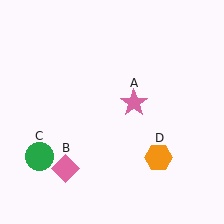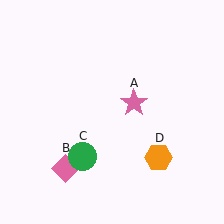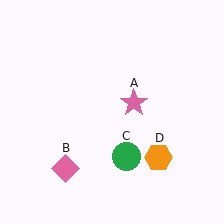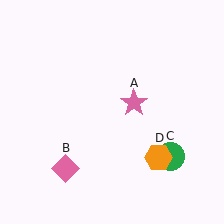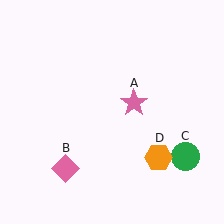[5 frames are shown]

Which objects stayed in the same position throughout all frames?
Pink star (object A) and pink diamond (object B) and orange hexagon (object D) remained stationary.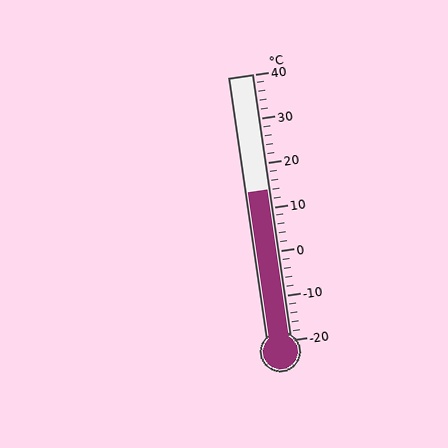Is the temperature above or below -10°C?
The temperature is above -10°C.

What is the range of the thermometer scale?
The thermometer scale ranges from -20°C to 40°C.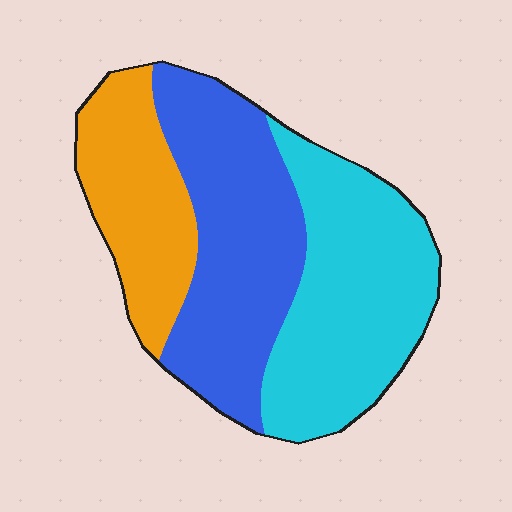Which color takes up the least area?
Orange, at roughly 25%.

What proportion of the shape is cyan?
Cyan takes up about three eighths (3/8) of the shape.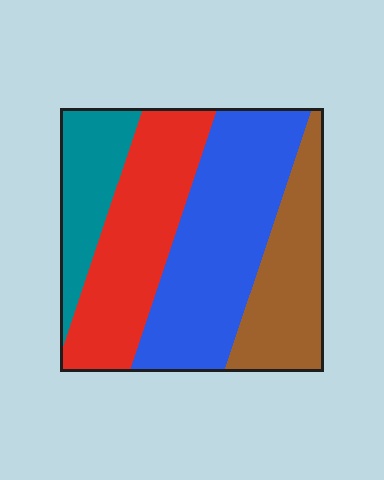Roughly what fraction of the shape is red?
Red takes up about one quarter (1/4) of the shape.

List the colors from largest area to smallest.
From largest to smallest: blue, red, brown, teal.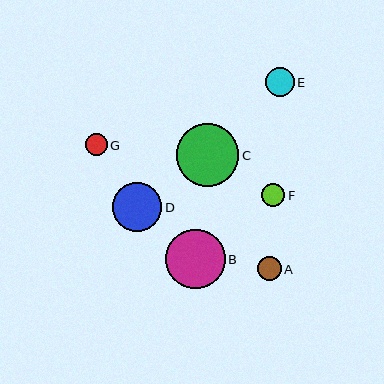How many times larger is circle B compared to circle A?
Circle B is approximately 2.5 times the size of circle A.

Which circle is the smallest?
Circle G is the smallest with a size of approximately 22 pixels.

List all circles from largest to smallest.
From largest to smallest: C, B, D, E, A, F, G.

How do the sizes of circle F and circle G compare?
Circle F and circle G are approximately the same size.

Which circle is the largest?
Circle C is the largest with a size of approximately 62 pixels.